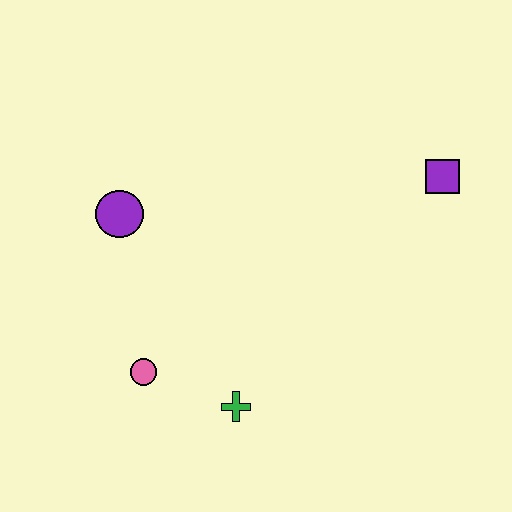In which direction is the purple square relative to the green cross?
The purple square is above the green cross.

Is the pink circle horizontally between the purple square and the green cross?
No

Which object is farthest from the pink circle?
The purple square is farthest from the pink circle.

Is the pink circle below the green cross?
No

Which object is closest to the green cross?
The pink circle is closest to the green cross.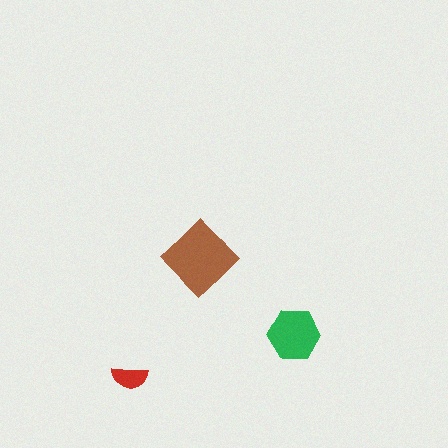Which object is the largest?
The brown diamond.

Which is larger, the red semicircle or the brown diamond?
The brown diamond.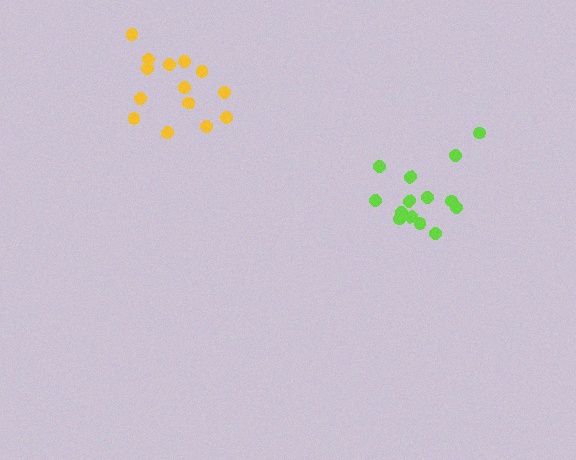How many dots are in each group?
Group 1: 14 dots, Group 2: 14 dots (28 total).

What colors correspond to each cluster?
The clusters are colored: lime, yellow.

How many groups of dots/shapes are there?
There are 2 groups.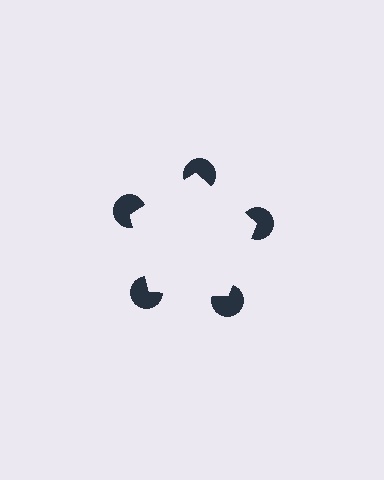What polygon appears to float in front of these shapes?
An illusory pentagon — its edges are inferred from the aligned wedge cuts in the pac-man discs, not physically drawn.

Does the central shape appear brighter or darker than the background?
It typically appears slightly brighter than the background, even though no actual brightness change is drawn.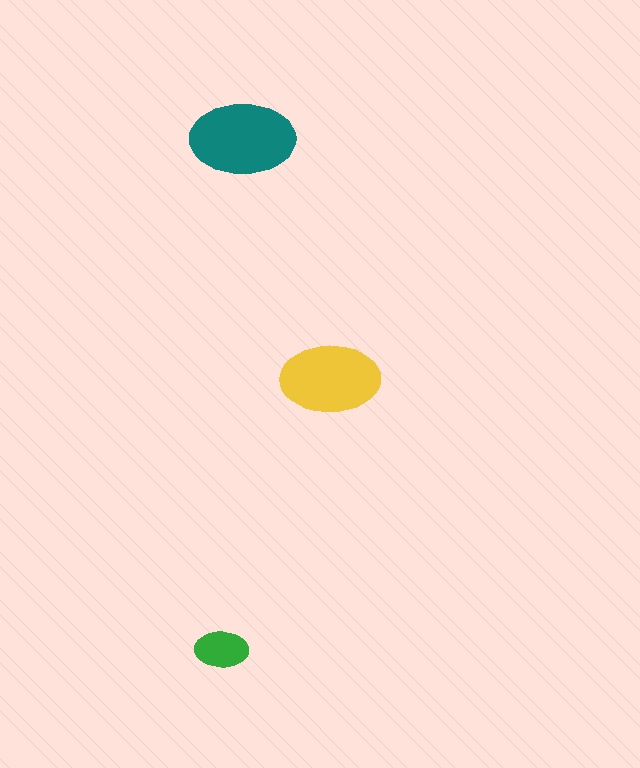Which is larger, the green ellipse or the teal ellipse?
The teal one.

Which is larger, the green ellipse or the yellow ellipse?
The yellow one.